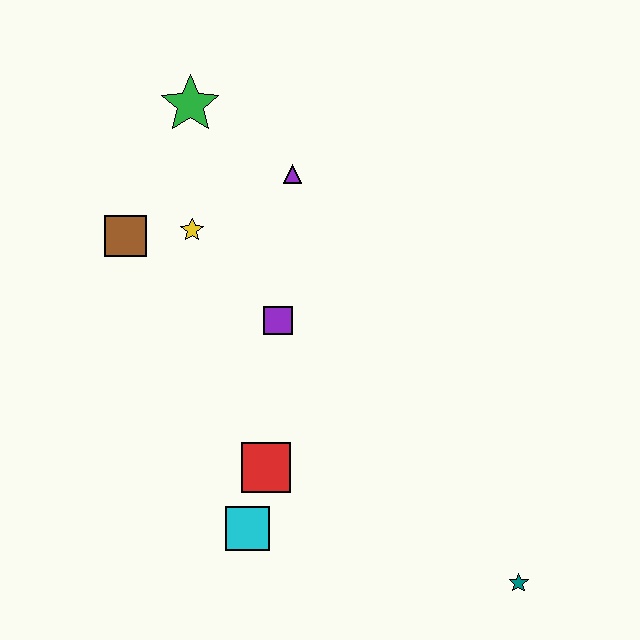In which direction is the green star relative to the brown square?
The green star is above the brown square.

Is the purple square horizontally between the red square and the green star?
No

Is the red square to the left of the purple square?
Yes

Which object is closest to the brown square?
The yellow star is closest to the brown square.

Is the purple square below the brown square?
Yes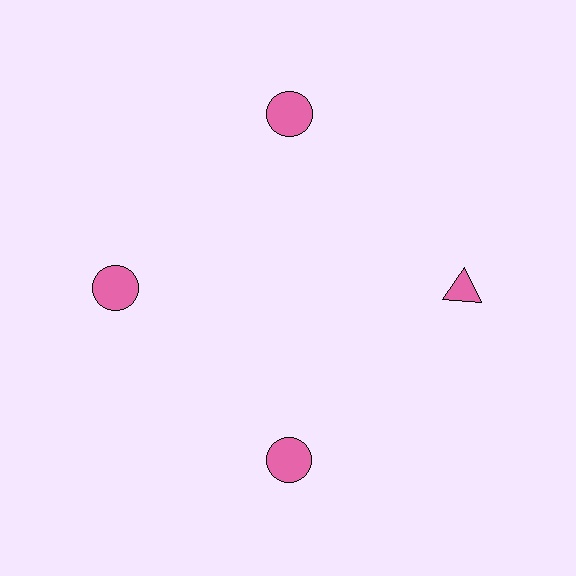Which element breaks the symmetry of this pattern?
The pink triangle at roughly the 3 o'clock position breaks the symmetry. All other shapes are pink circles.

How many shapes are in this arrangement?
There are 4 shapes arranged in a ring pattern.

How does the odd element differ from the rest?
It has a different shape: triangle instead of circle.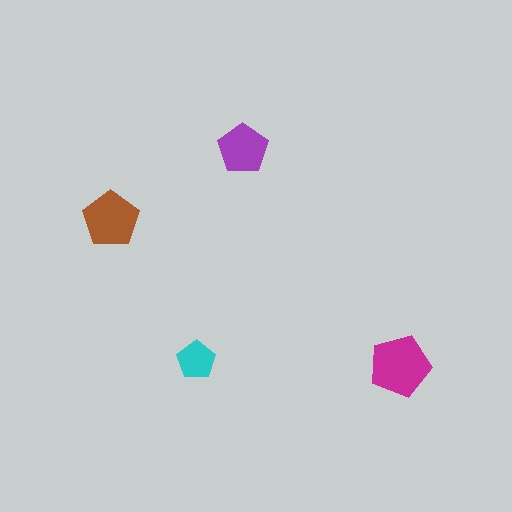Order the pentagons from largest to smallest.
the magenta one, the brown one, the purple one, the cyan one.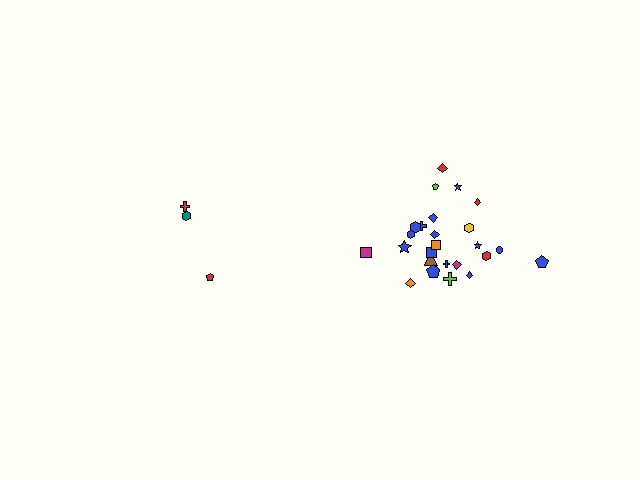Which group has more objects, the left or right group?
The right group.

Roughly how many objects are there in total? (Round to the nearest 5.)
Roughly 30 objects in total.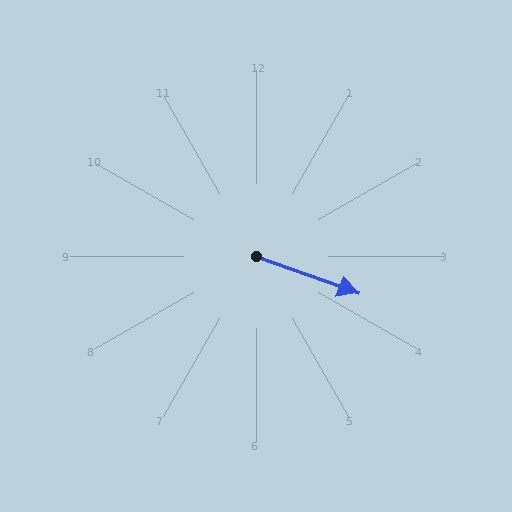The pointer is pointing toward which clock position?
Roughly 4 o'clock.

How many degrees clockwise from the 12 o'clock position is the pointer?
Approximately 110 degrees.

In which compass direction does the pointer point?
East.